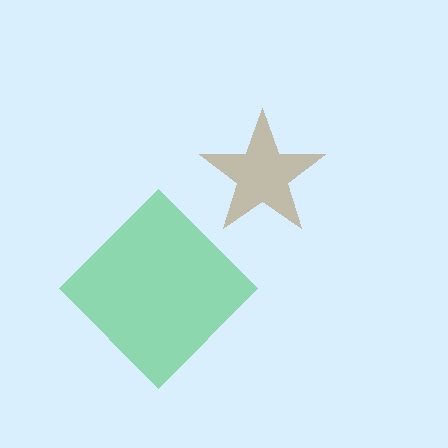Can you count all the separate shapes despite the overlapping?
Yes, there are 2 separate shapes.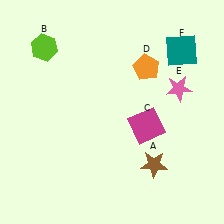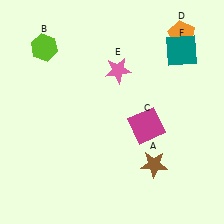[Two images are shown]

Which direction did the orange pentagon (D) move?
The orange pentagon (D) moved right.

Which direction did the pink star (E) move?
The pink star (E) moved left.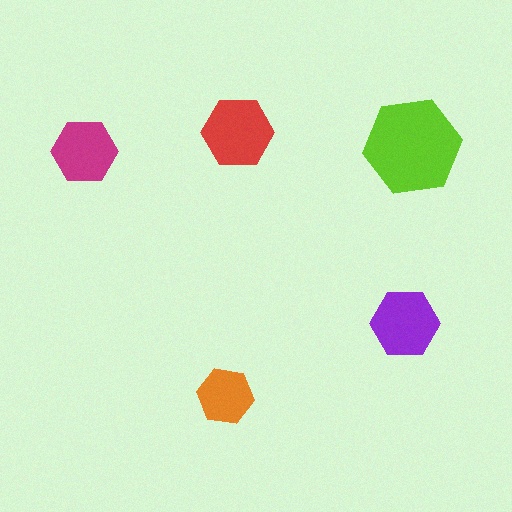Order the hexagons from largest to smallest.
the lime one, the red one, the purple one, the magenta one, the orange one.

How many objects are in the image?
There are 5 objects in the image.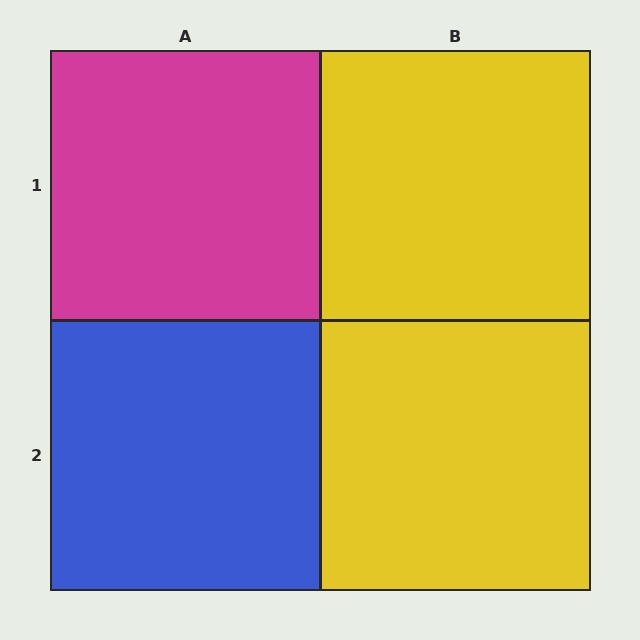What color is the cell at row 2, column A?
Blue.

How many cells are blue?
1 cell is blue.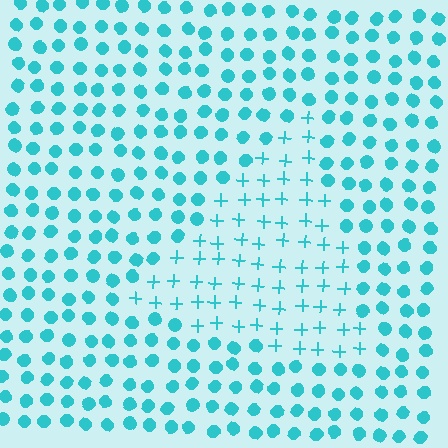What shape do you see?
I see a triangle.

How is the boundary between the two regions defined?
The boundary is defined by a change in element shape: plus signs inside vs. circles outside. All elements share the same color and spacing.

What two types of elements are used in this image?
The image uses plus signs inside the triangle region and circles outside it.